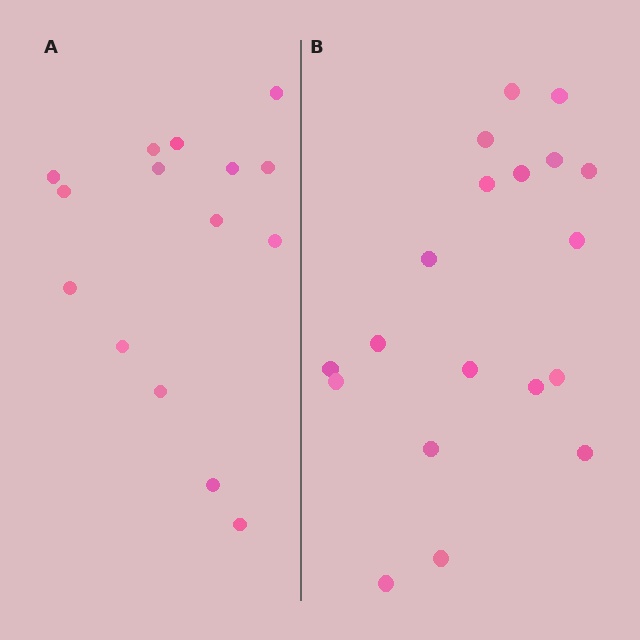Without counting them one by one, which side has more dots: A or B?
Region B (the right region) has more dots.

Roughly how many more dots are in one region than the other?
Region B has about 4 more dots than region A.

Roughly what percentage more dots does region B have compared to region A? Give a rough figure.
About 25% more.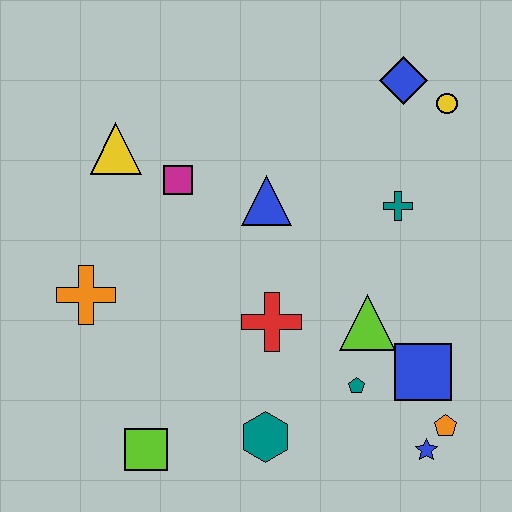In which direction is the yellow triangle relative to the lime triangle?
The yellow triangle is to the left of the lime triangle.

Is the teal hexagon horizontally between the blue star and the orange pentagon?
No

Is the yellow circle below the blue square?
No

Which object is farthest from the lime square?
The yellow circle is farthest from the lime square.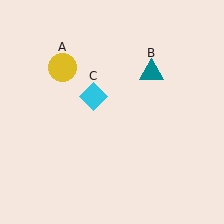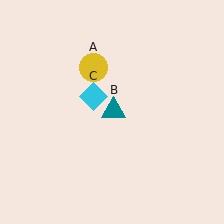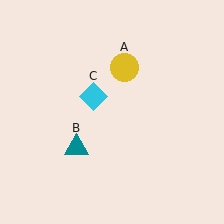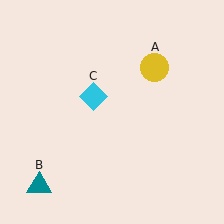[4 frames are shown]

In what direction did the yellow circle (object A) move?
The yellow circle (object A) moved right.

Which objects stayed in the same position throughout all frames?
Cyan diamond (object C) remained stationary.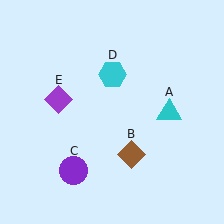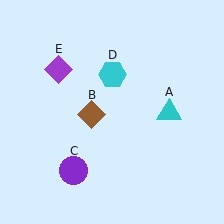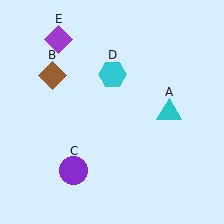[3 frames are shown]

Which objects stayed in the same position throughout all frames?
Cyan triangle (object A) and purple circle (object C) and cyan hexagon (object D) remained stationary.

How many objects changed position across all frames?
2 objects changed position: brown diamond (object B), purple diamond (object E).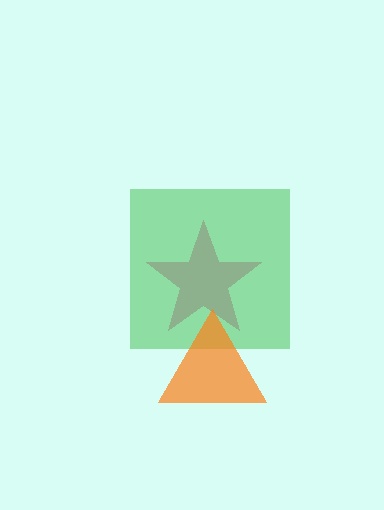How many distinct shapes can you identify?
There are 3 distinct shapes: a magenta star, a green square, an orange triangle.